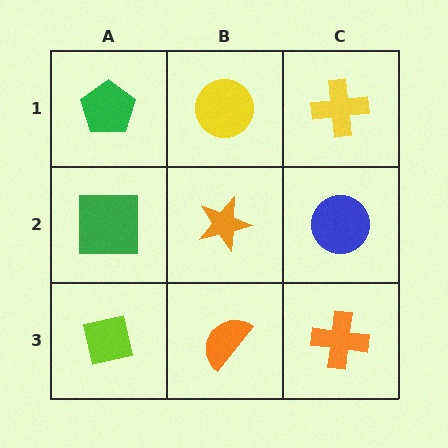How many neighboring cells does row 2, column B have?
4.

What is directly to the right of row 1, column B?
A yellow cross.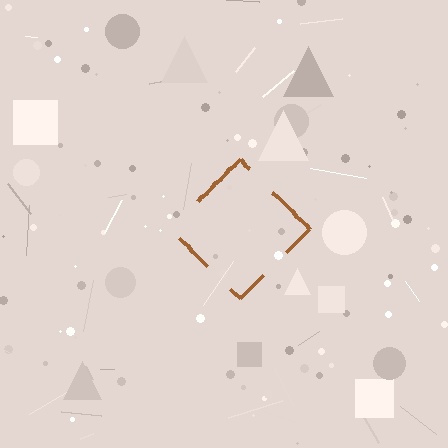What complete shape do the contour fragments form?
The contour fragments form a diamond.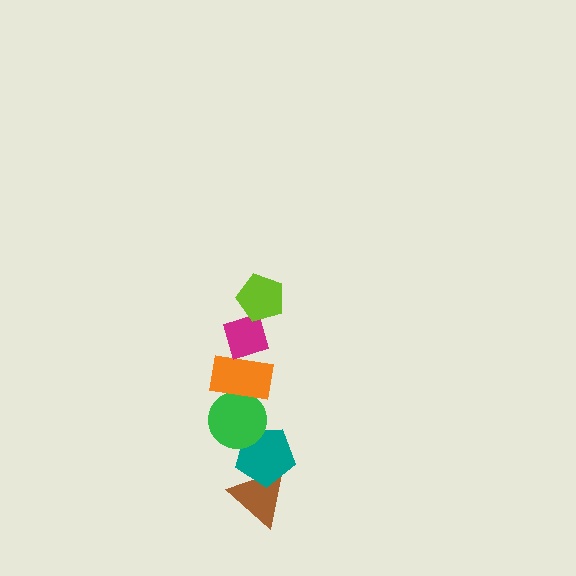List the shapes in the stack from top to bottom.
From top to bottom: the lime pentagon, the magenta diamond, the orange rectangle, the green circle, the teal pentagon, the brown triangle.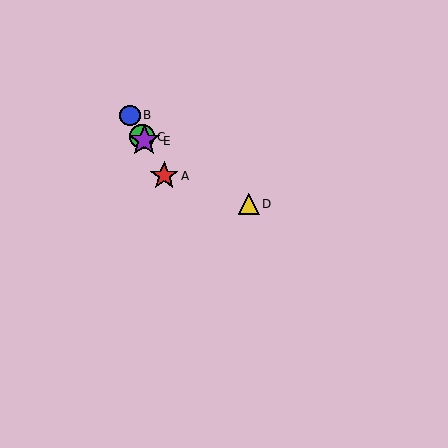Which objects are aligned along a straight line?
Objects A, B, C, E are aligned along a straight line.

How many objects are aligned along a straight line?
4 objects (A, B, C, E) are aligned along a straight line.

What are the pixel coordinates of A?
Object A is at (164, 176).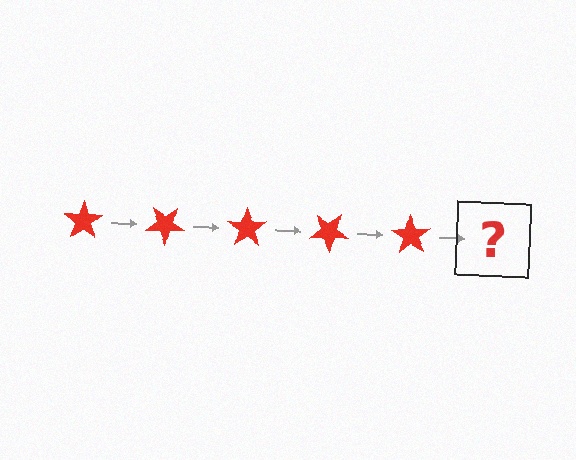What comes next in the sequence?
The next element should be a red star rotated 175 degrees.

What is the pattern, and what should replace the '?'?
The pattern is that the star rotates 35 degrees each step. The '?' should be a red star rotated 175 degrees.